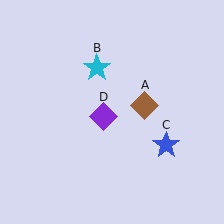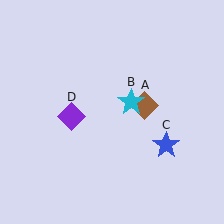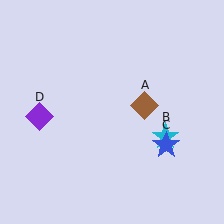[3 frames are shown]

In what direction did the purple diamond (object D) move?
The purple diamond (object D) moved left.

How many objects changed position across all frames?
2 objects changed position: cyan star (object B), purple diamond (object D).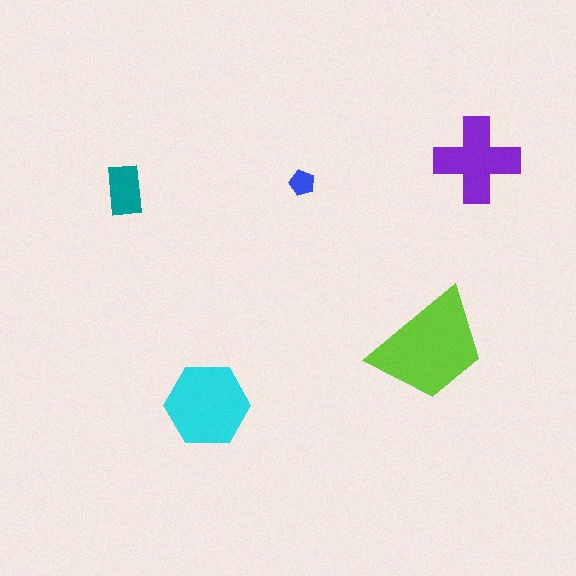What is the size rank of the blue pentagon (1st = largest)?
5th.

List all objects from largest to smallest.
The lime trapezoid, the cyan hexagon, the purple cross, the teal rectangle, the blue pentagon.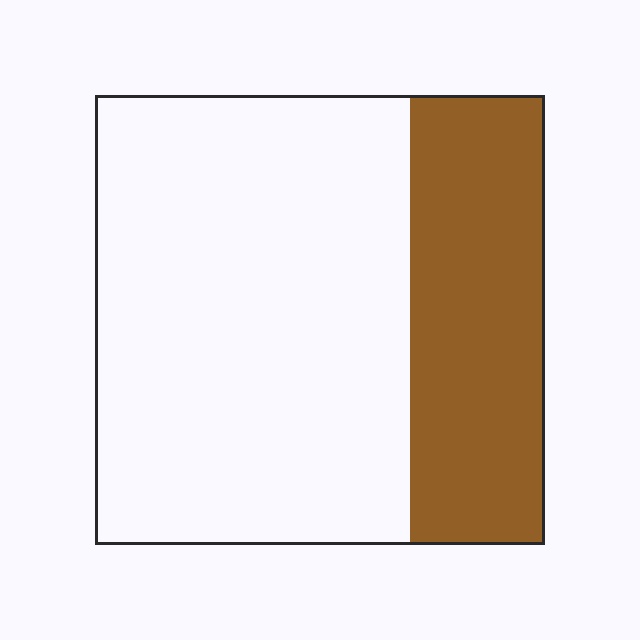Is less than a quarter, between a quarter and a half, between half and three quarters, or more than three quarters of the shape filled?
Between a quarter and a half.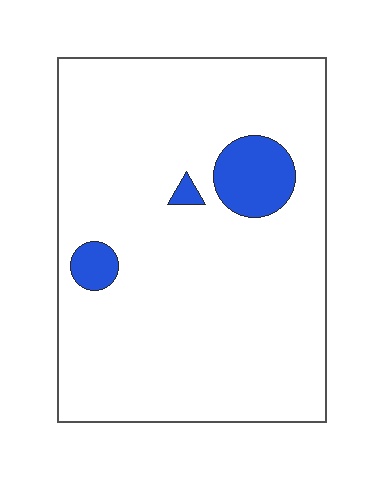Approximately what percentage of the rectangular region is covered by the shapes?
Approximately 10%.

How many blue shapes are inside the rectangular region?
3.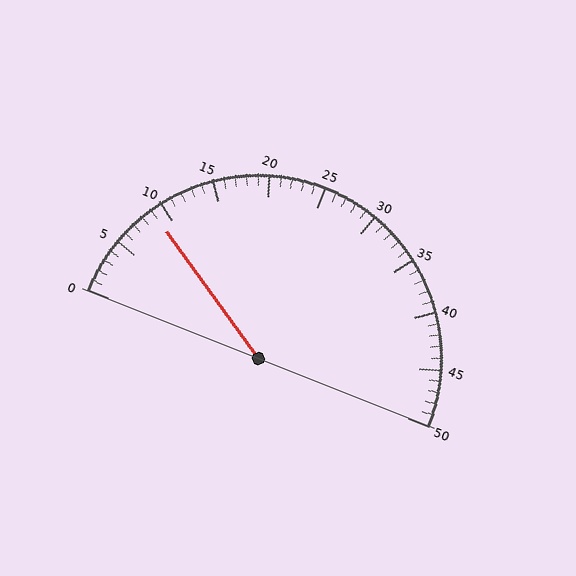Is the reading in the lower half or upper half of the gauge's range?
The reading is in the lower half of the range (0 to 50).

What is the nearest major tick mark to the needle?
The nearest major tick mark is 10.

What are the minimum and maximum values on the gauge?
The gauge ranges from 0 to 50.